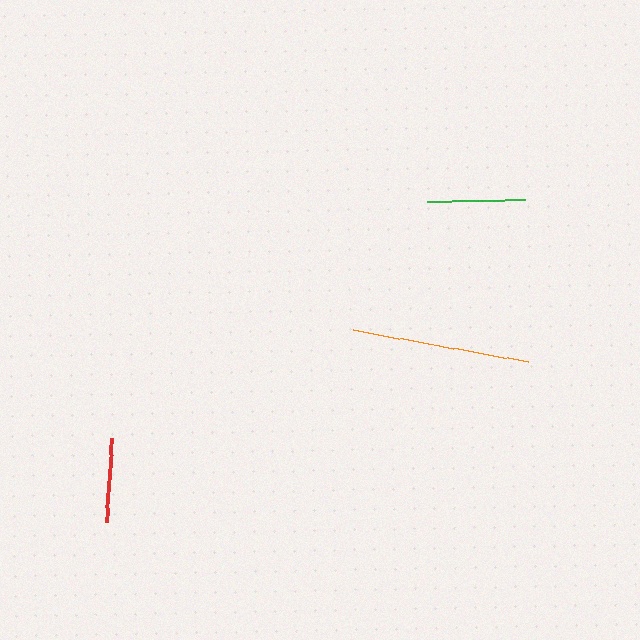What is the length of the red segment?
The red segment is approximately 84 pixels long.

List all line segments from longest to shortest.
From longest to shortest: orange, green, red.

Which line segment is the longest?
The orange line is the longest at approximately 178 pixels.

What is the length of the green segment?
The green segment is approximately 98 pixels long.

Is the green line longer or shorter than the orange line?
The orange line is longer than the green line.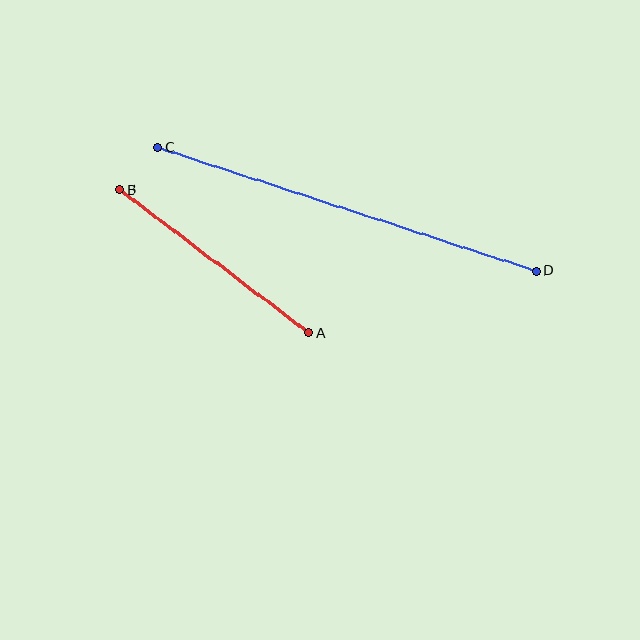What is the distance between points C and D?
The distance is approximately 398 pixels.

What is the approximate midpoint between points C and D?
The midpoint is at approximately (347, 209) pixels.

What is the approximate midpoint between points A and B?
The midpoint is at approximately (214, 261) pixels.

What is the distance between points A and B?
The distance is approximately 238 pixels.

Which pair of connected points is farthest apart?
Points C and D are farthest apart.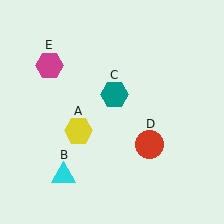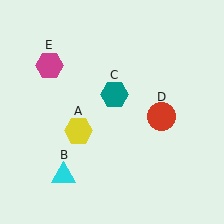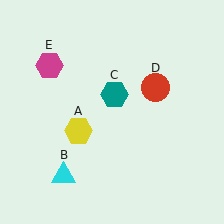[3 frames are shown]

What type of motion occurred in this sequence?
The red circle (object D) rotated counterclockwise around the center of the scene.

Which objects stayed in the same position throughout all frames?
Yellow hexagon (object A) and cyan triangle (object B) and teal hexagon (object C) and magenta hexagon (object E) remained stationary.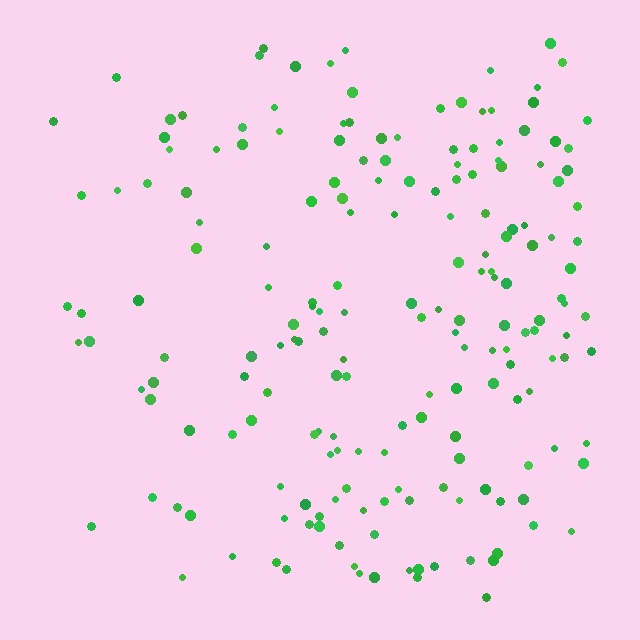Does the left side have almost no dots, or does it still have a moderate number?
Still a moderate number, just noticeably fewer than the right.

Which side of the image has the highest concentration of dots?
The right.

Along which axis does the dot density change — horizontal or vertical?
Horizontal.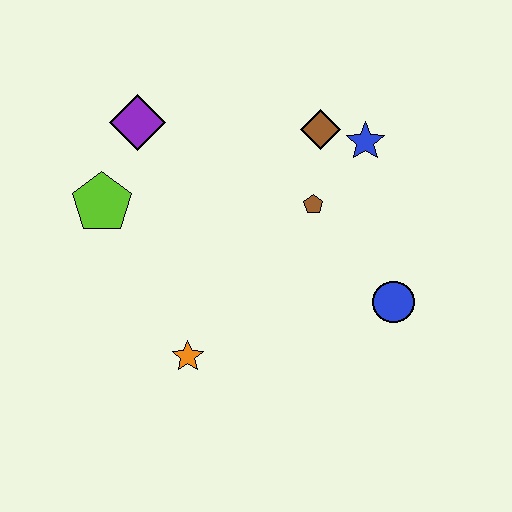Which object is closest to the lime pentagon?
The purple diamond is closest to the lime pentagon.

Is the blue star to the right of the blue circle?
No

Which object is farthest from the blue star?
The orange star is farthest from the blue star.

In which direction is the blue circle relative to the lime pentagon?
The blue circle is to the right of the lime pentagon.